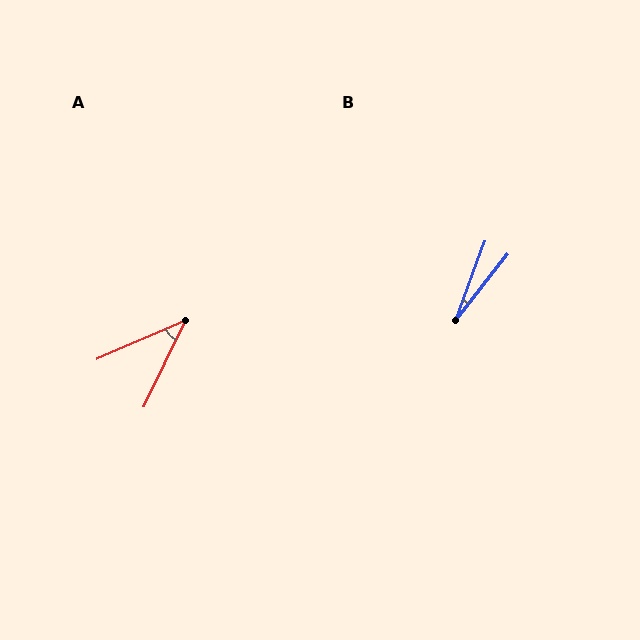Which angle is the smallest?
B, at approximately 18 degrees.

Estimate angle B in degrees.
Approximately 18 degrees.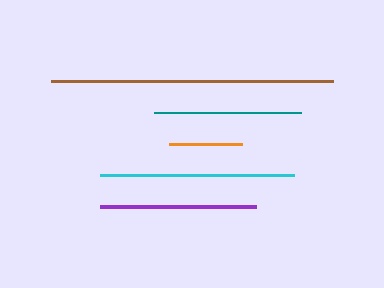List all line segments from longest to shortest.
From longest to shortest: brown, cyan, purple, teal, orange.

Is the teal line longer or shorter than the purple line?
The purple line is longer than the teal line.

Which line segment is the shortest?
The orange line is the shortest at approximately 74 pixels.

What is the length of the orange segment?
The orange segment is approximately 74 pixels long.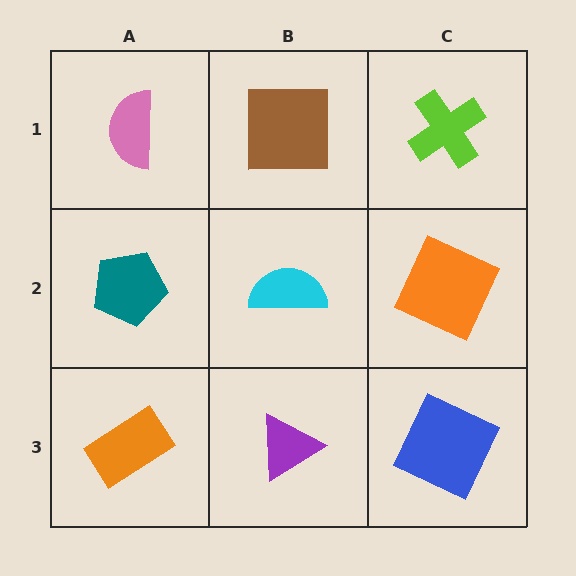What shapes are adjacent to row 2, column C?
A lime cross (row 1, column C), a blue square (row 3, column C), a cyan semicircle (row 2, column B).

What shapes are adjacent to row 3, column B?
A cyan semicircle (row 2, column B), an orange rectangle (row 3, column A), a blue square (row 3, column C).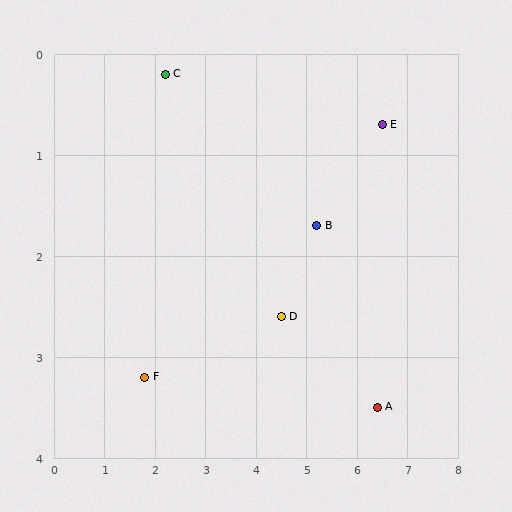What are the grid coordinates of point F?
Point F is at approximately (1.8, 3.2).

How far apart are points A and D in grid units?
Points A and D are about 2.1 grid units apart.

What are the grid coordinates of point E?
Point E is at approximately (6.5, 0.7).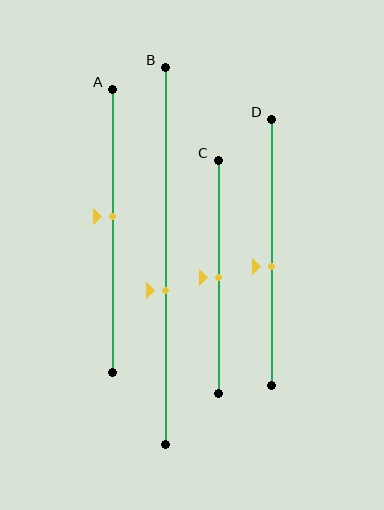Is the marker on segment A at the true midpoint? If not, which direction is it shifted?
No, the marker on segment A is shifted upward by about 5% of the segment length.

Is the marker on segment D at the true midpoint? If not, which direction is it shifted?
No, the marker on segment D is shifted downward by about 5% of the segment length.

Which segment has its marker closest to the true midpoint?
Segment C has its marker closest to the true midpoint.